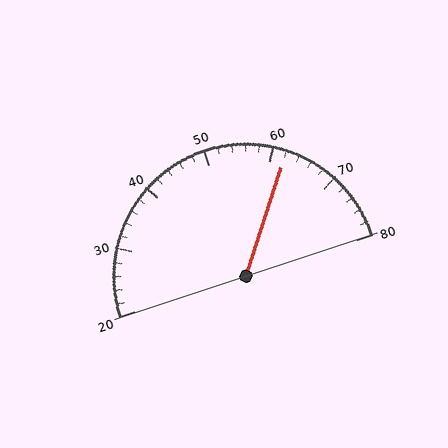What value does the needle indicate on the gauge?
The needle indicates approximately 62.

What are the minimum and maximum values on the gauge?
The gauge ranges from 20 to 80.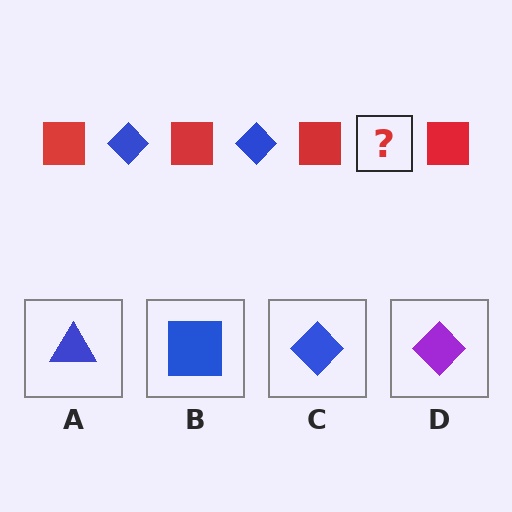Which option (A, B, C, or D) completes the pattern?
C.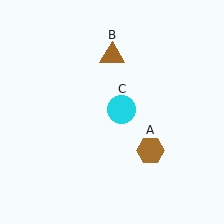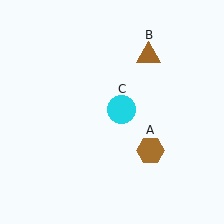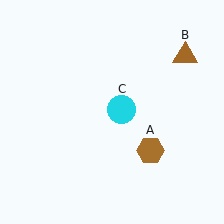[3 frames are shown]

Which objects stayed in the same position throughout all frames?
Brown hexagon (object A) and cyan circle (object C) remained stationary.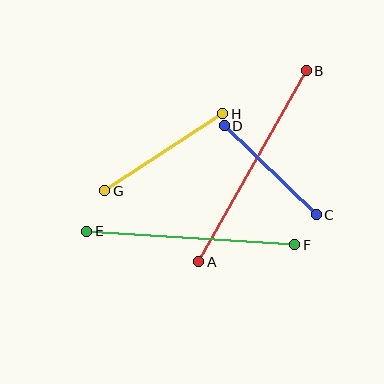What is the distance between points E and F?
The distance is approximately 209 pixels.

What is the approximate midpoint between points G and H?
The midpoint is at approximately (164, 152) pixels.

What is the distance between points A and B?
The distance is approximately 219 pixels.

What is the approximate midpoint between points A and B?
The midpoint is at approximately (252, 166) pixels.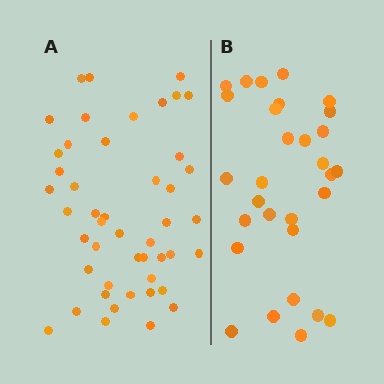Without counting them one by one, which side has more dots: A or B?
Region A (the left region) has more dots.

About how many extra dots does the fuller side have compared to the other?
Region A has approximately 15 more dots than region B.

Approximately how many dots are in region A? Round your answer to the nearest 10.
About 50 dots. (The exact count is 47, which rounds to 50.)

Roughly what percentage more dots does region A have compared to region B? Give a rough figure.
About 55% more.